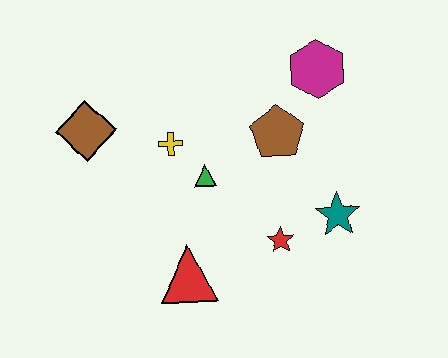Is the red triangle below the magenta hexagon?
Yes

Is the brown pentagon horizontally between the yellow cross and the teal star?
Yes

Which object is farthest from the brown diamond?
The teal star is farthest from the brown diamond.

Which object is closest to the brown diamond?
The yellow cross is closest to the brown diamond.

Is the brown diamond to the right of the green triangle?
No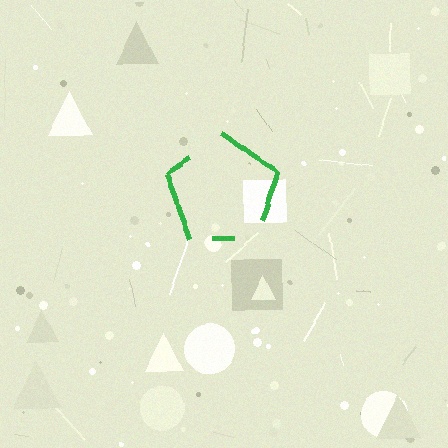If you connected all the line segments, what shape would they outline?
They would outline a pentagon.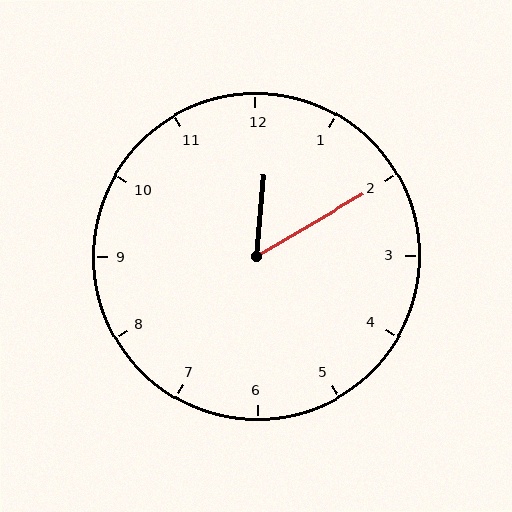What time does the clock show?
12:10.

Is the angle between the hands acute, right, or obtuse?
It is acute.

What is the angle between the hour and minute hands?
Approximately 55 degrees.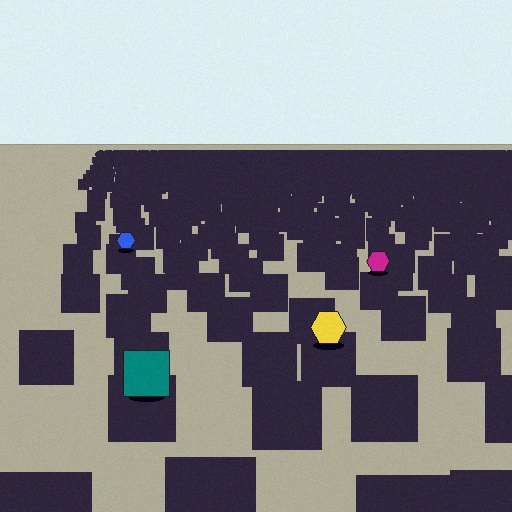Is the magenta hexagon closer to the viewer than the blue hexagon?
Yes. The magenta hexagon is closer — you can tell from the texture gradient: the ground texture is coarser near it.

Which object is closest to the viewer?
The teal square is closest. The texture marks near it are larger and more spread out.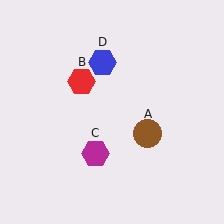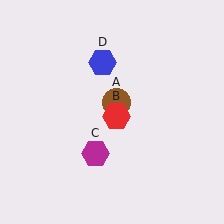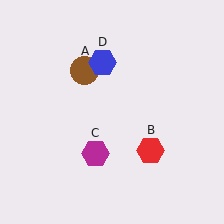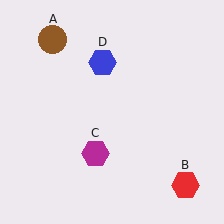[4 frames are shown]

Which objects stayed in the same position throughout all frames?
Magenta hexagon (object C) and blue hexagon (object D) remained stationary.